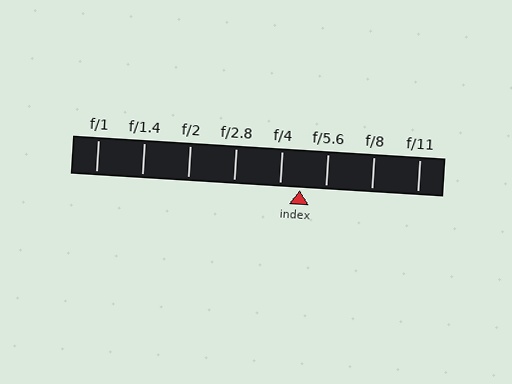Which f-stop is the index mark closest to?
The index mark is closest to f/4.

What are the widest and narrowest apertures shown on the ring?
The widest aperture shown is f/1 and the narrowest is f/11.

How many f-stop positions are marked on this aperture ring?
There are 8 f-stop positions marked.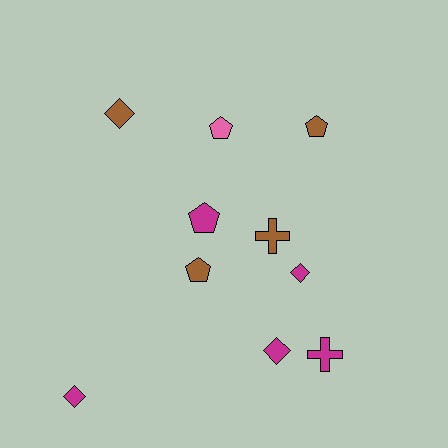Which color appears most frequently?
Magenta, with 5 objects.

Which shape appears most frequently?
Diamond, with 4 objects.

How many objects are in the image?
There are 10 objects.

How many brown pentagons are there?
There are 2 brown pentagons.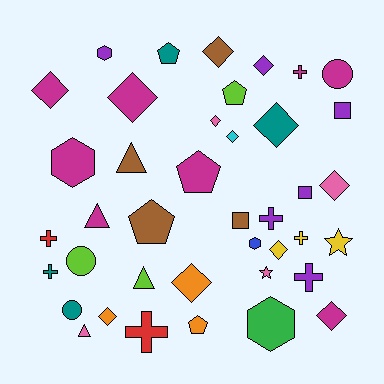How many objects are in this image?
There are 40 objects.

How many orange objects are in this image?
There are 3 orange objects.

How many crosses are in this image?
There are 7 crosses.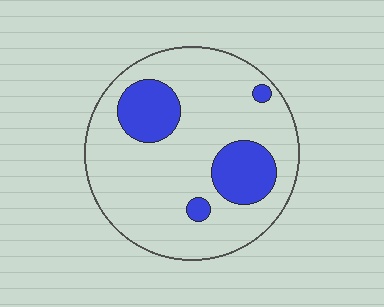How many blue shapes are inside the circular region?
4.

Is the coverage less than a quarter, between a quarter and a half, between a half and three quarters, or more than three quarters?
Less than a quarter.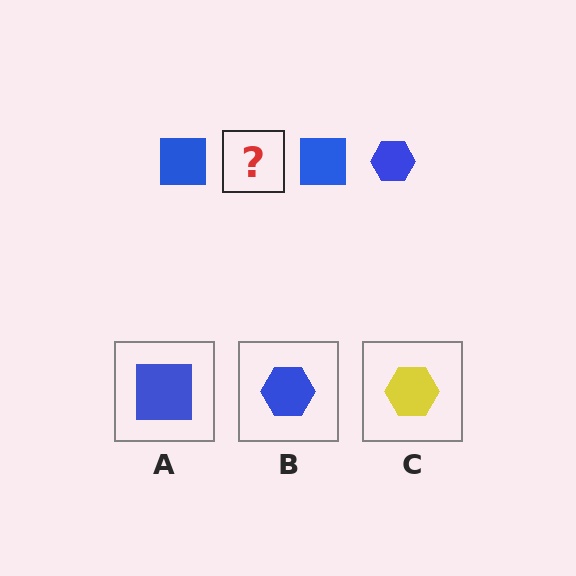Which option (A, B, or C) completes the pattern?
B.